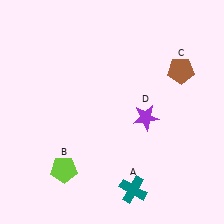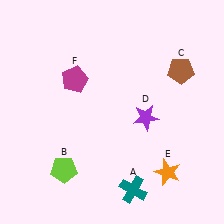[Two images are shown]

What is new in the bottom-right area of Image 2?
An orange star (E) was added in the bottom-right area of Image 2.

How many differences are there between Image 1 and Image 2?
There are 2 differences between the two images.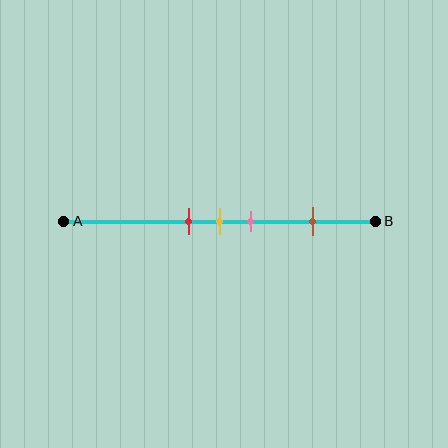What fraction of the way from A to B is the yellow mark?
The yellow mark is approximately 50% (0.5) of the way from A to B.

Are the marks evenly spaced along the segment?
No, the marks are not evenly spaced.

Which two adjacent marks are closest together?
The red and yellow marks are the closest adjacent pair.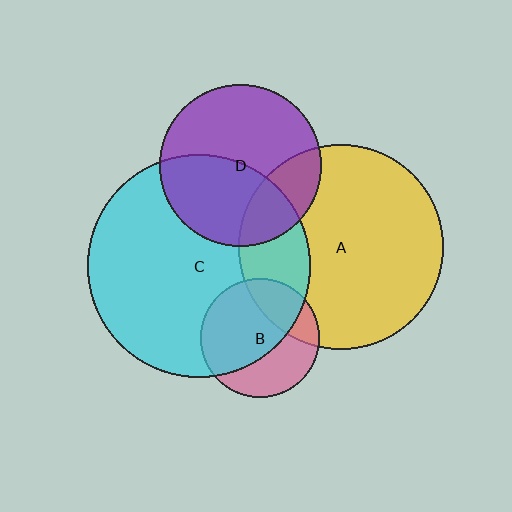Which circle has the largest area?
Circle C (cyan).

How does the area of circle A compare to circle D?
Approximately 1.6 times.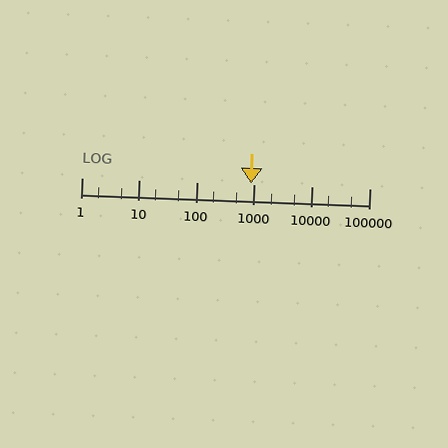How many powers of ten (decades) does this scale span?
The scale spans 5 decades, from 1 to 100000.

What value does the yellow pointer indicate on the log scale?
The pointer indicates approximately 870.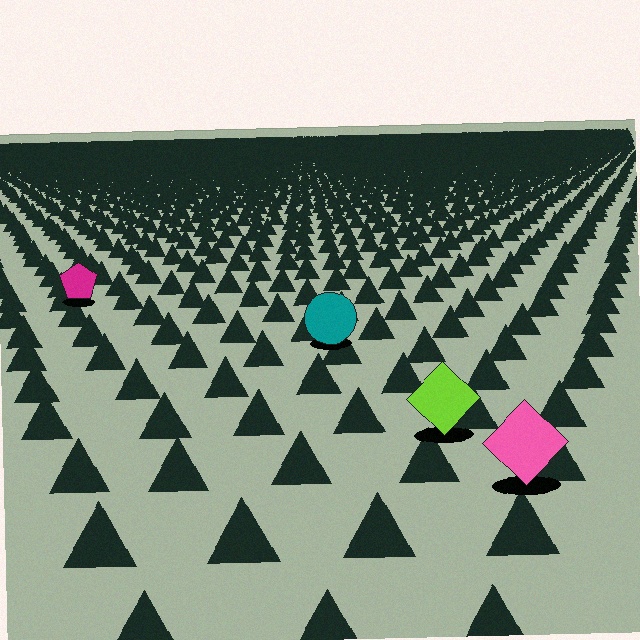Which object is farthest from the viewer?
The magenta pentagon is farthest from the viewer. It appears smaller and the ground texture around it is denser.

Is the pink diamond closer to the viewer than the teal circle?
Yes. The pink diamond is closer — you can tell from the texture gradient: the ground texture is coarser near it.